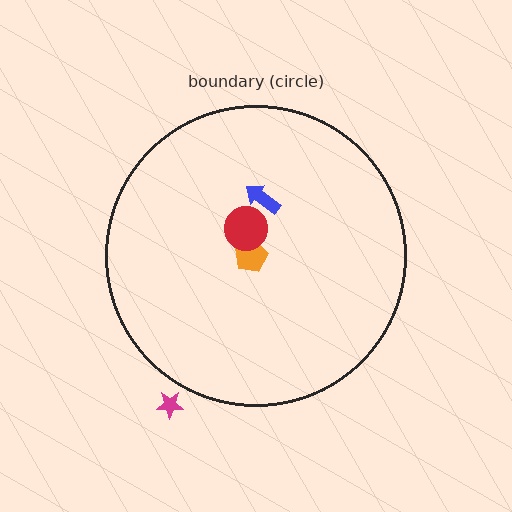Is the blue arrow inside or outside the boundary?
Inside.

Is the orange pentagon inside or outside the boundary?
Inside.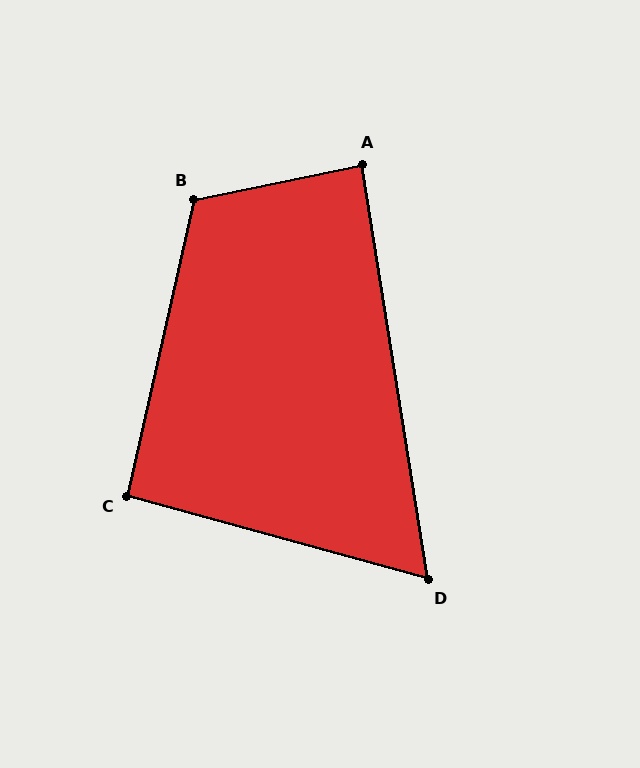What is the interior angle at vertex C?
Approximately 93 degrees (approximately right).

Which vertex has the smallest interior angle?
D, at approximately 66 degrees.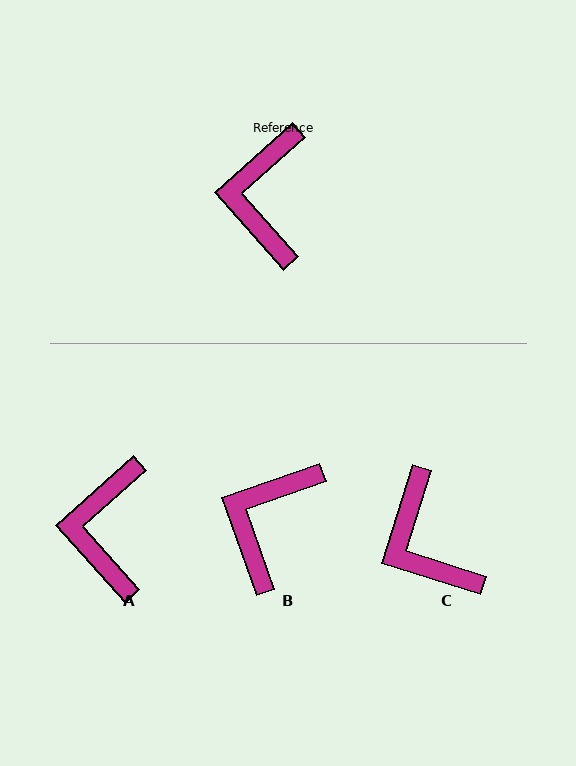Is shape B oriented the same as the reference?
No, it is off by about 22 degrees.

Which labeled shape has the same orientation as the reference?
A.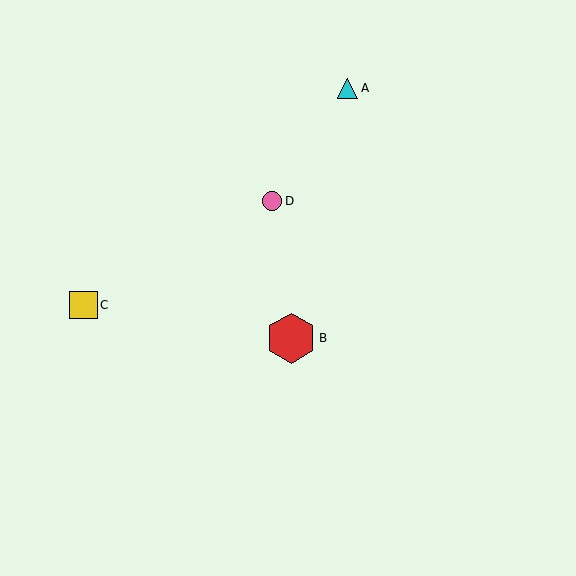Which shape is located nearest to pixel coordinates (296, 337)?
The red hexagon (labeled B) at (291, 338) is nearest to that location.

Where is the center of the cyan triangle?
The center of the cyan triangle is at (347, 88).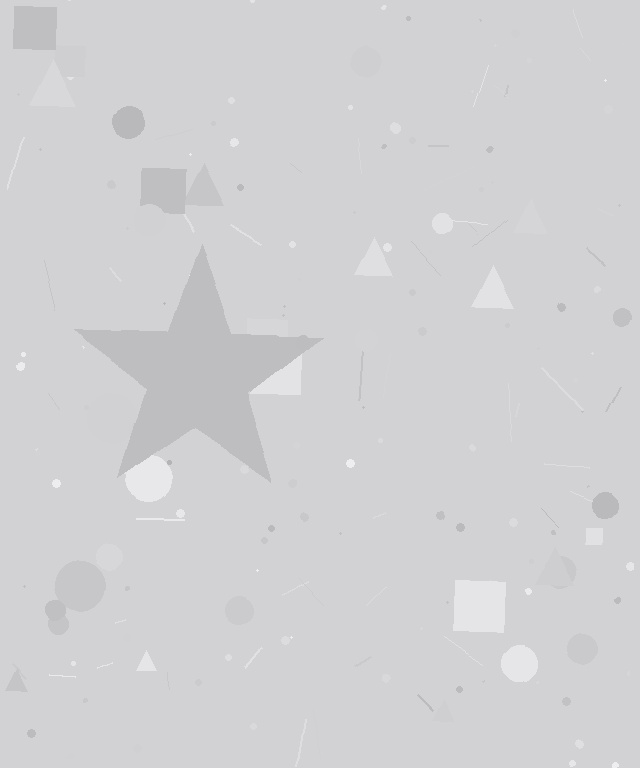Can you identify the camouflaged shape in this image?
The camouflaged shape is a star.